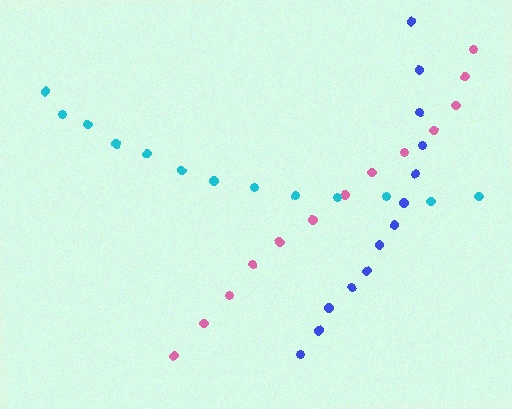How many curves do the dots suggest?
There are 3 distinct paths.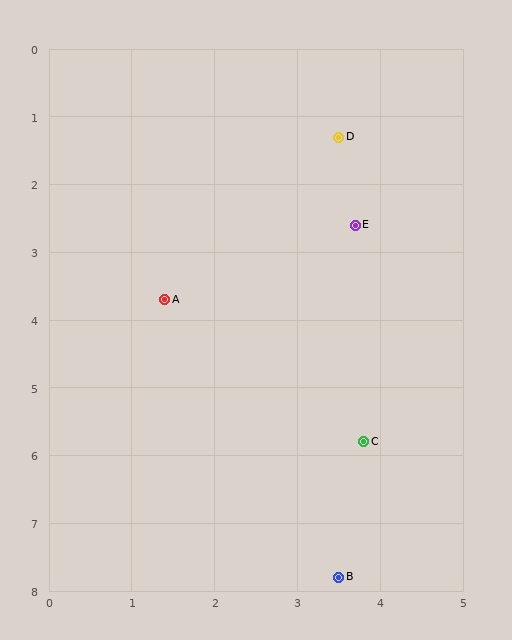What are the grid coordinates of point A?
Point A is at approximately (1.4, 3.7).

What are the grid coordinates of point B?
Point B is at approximately (3.5, 7.8).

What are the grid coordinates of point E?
Point E is at approximately (3.7, 2.6).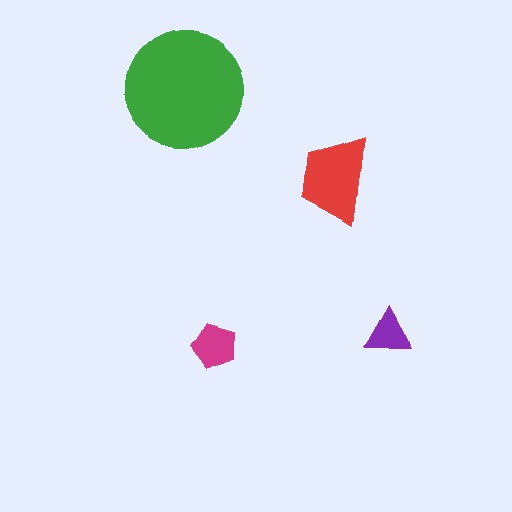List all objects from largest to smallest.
The green circle, the red trapezoid, the magenta pentagon, the purple triangle.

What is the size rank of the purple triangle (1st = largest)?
4th.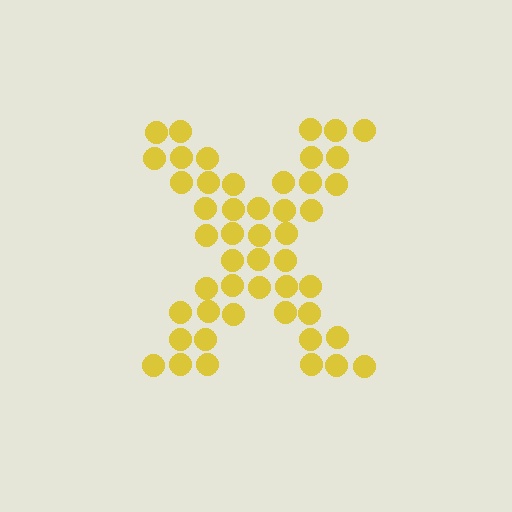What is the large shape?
The large shape is the letter X.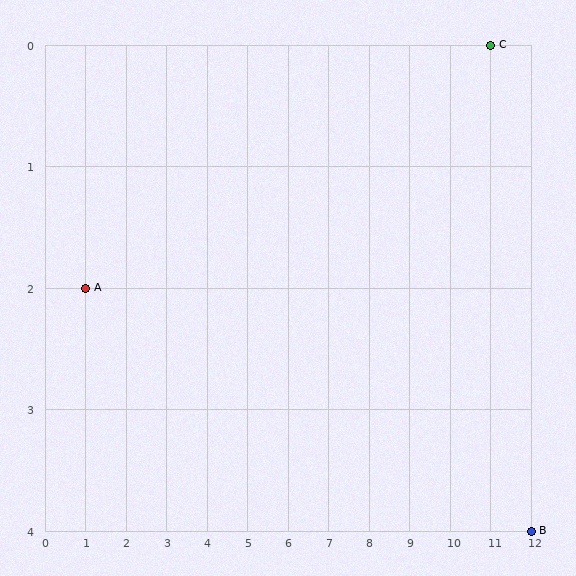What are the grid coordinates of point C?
Point C is at grid coordinates (11, 0).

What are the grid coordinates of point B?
Point B is at grid coordinates (12, 4).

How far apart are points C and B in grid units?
Points C and B are 1 column and 4 rows apart (about 4.1 grid units diagonally).